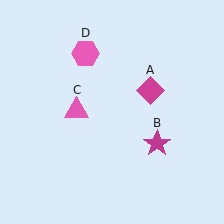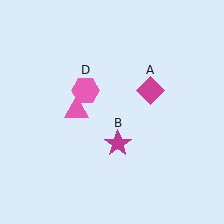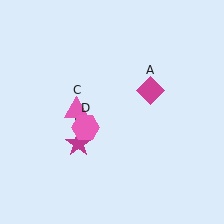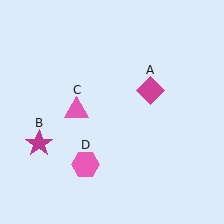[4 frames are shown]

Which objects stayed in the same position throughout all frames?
Magenta diamond (object A) and pink triangle (object C) remained stationary.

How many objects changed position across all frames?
2 objects changed position: magenta star (object B), pink hexagon (object D).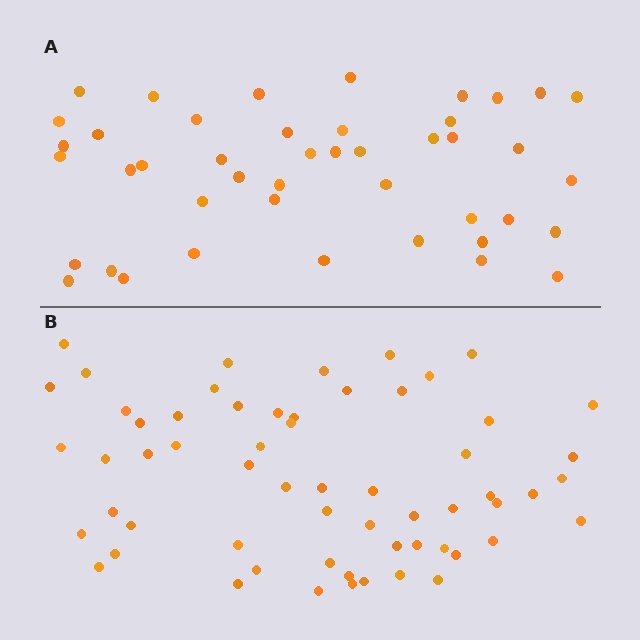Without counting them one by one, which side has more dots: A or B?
Region B (the bottom region) has more dots.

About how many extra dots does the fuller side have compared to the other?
Region B has approximately 15 more dots than region A.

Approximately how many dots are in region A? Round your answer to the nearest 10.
About 40 dots. (The exact count is 44, which rounds to 40.)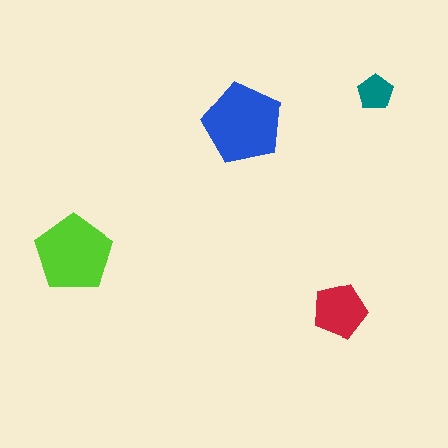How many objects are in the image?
There are 4 objects in the image.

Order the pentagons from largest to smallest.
the blue one, the lime one, the red one, the teal one.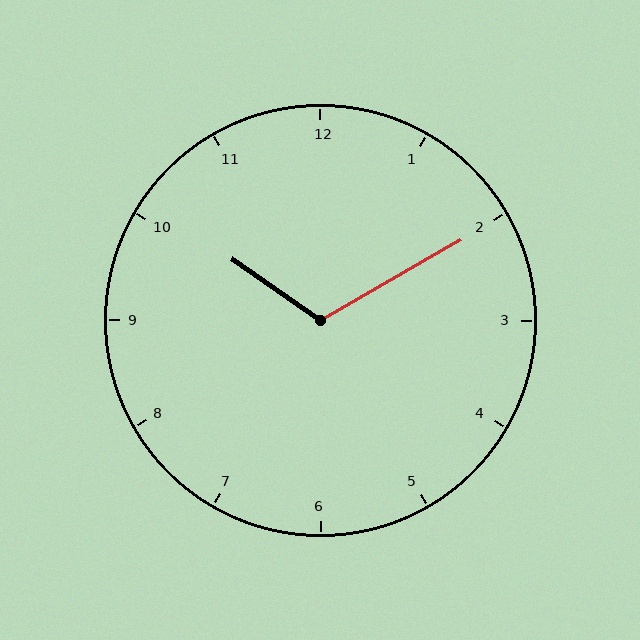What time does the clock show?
10:10.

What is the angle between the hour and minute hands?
Approximately 115 degrees.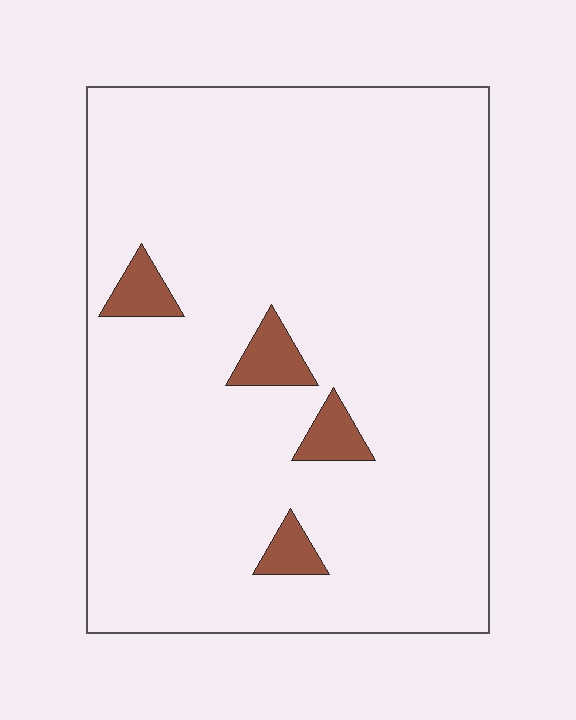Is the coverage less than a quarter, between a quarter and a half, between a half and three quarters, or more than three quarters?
Less than a quarter.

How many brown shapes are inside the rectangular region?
4.